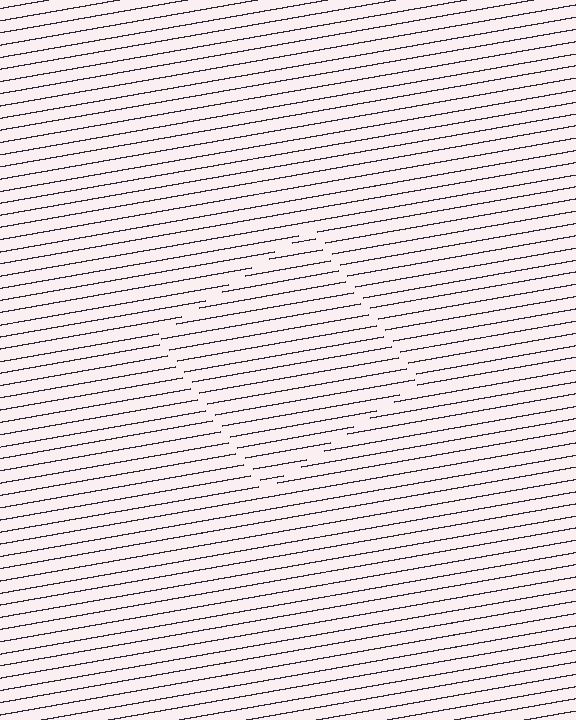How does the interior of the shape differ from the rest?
The interior of the shape contains the same grating, shifted by half a period — the contour is defined by the phase discontinuity where line-ends from the inner and outer gratings abut.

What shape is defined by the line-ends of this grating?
An illusory square. The interior of the shape contains the same grating, shifted by half a period — the contour is defined by the phase discontinuity where line-ends from the inner and outer gratings abut.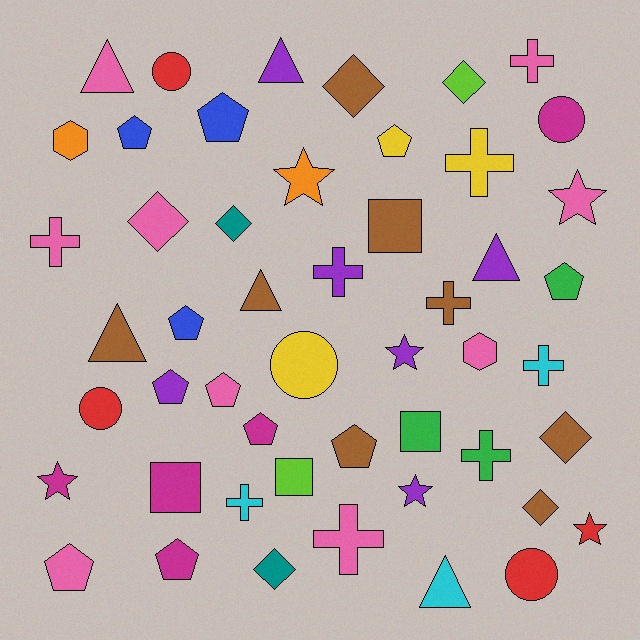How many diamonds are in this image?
There are 7 diamonds.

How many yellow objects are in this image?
There are 3 yellow objects.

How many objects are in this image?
There are 50 objects.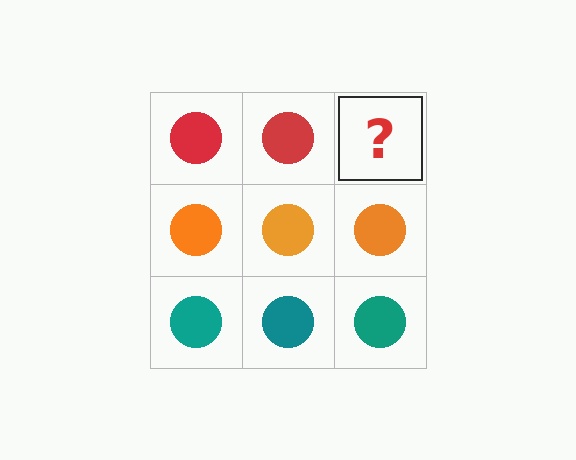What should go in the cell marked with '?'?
The missing cell should contain a red circle.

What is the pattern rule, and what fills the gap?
The rule is that each row has a consistent color. The gap should be filled with a red circle.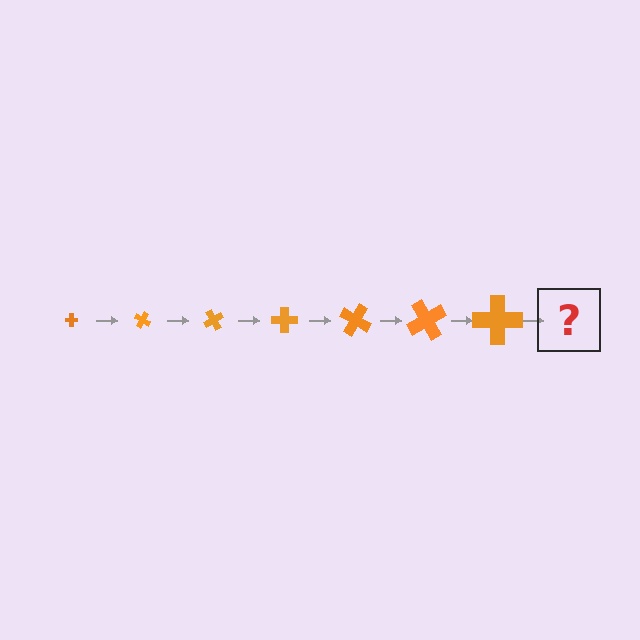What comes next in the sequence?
The next element should be a cross, larger than the previous one and rotated 210 degrees from the start.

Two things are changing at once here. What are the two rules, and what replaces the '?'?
The two rules are that the cross grows larger each step and it rotates 30 degrees each step. The '?' should be a cross, larger than the previous one and rotated 210 degrees from the start.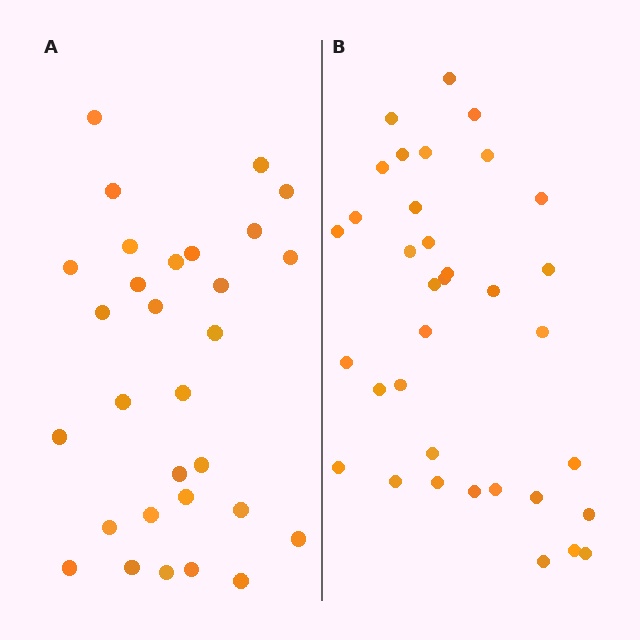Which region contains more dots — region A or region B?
Region B (the right region) has more dots.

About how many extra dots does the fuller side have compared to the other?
Region B has about 5 more dots than region A.